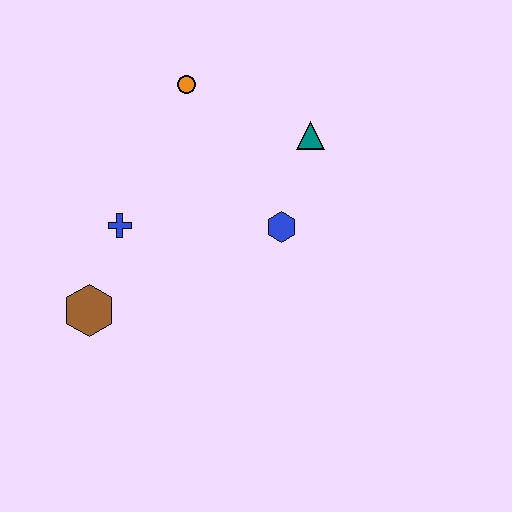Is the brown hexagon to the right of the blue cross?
No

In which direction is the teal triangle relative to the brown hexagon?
The teal triangle is to the right of the brown hexagon.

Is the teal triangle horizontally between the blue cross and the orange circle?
No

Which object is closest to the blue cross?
The brown hexagon is closest to the blue cross.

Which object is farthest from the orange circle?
The brown hexagon is farthest from the orange circle.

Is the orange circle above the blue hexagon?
Yes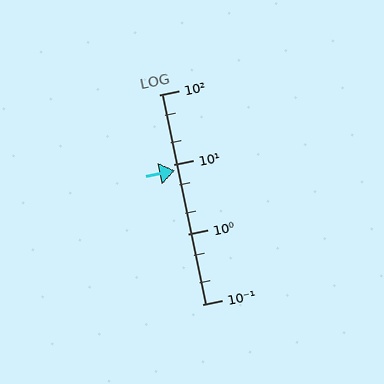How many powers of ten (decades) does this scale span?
The scale spans 3 decades, from 0.1 to 100.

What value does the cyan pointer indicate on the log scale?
The pointer indicates approximately 8.1.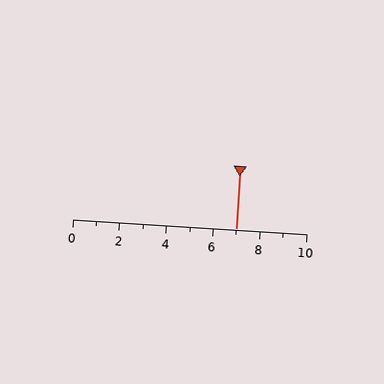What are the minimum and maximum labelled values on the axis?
The axis runs from 0 to 10.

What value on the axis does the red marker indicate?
The marker indicates approximately 7.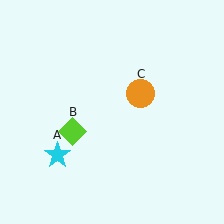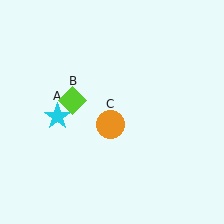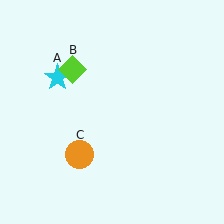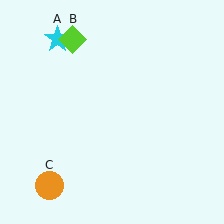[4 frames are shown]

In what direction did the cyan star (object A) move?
The cyan star (object A) moved up.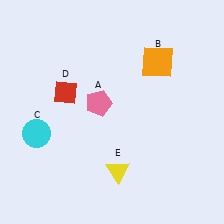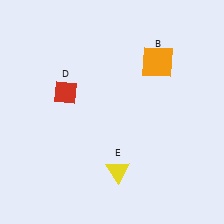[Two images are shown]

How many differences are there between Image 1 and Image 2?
There are 2 differences between the two images.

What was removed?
The cyan circle (C), the pink pentagon (A) were removed in Image 2.